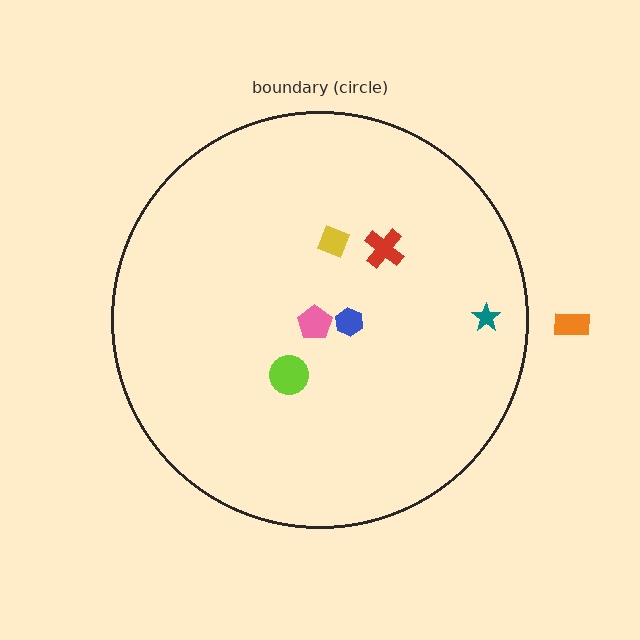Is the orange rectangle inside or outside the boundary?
Outside.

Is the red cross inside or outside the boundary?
Inside.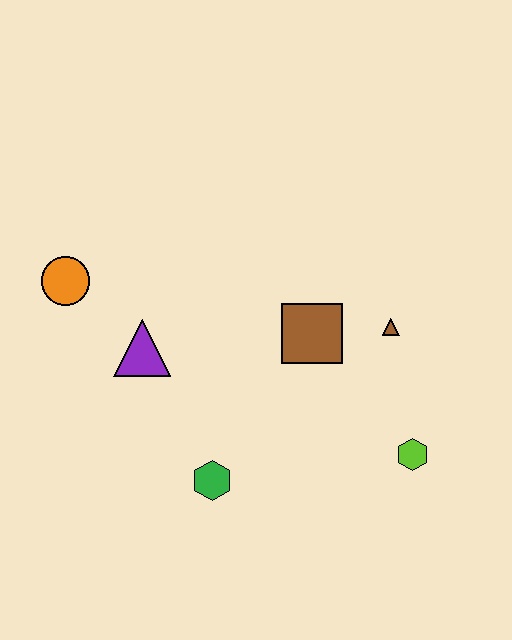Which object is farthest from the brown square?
The orange circle is farthest from the brown square.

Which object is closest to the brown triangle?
The brown square is closest to the brown triangle.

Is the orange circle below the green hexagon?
No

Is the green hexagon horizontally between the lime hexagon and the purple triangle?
Yes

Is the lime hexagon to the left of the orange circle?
No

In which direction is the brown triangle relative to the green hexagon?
The brown triangle is to the right of the green hexagon.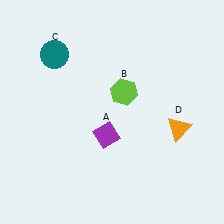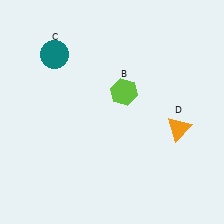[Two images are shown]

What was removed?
The purple diamond (A) was removed in Image 2.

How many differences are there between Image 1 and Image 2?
There is 1 difference between the two images.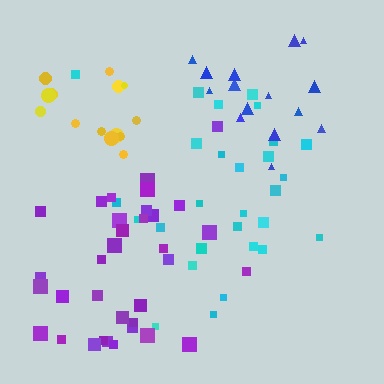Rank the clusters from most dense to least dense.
purple, blue, yellow, cyan.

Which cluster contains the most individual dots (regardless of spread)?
Purple (34).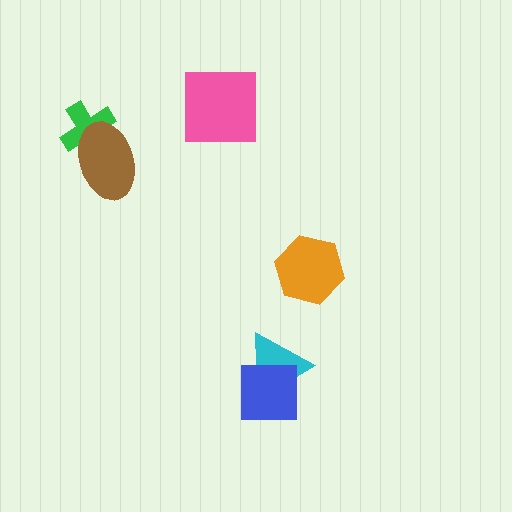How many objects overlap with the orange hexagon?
0 objects overlap with the orange hexagon.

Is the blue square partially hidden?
No, no other shape covers it.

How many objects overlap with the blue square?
1 object overlaps with the blue square.